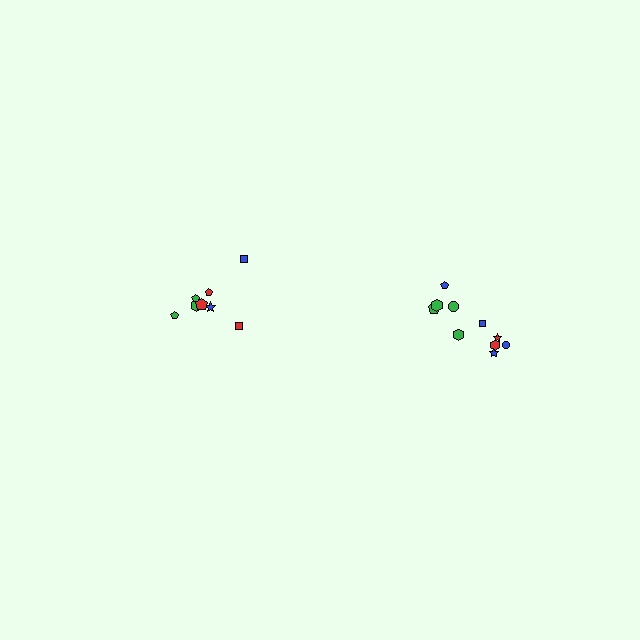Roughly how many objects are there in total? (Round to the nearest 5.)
Roughly 20 objects in total.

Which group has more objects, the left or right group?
The right group.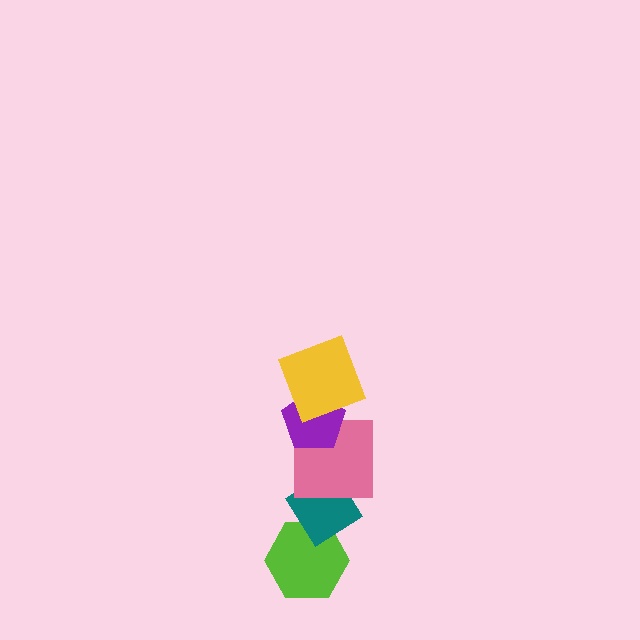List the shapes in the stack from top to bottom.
From top to bottom: the yellow square, the purple pentagon, the pink square, the teal diamond, the lime hexagon.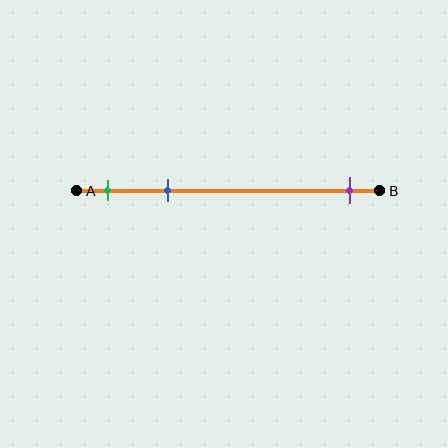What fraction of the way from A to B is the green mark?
The green mark is approximately 10% (0.1) of the way from A to B.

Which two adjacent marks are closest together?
The green and blue marks are the closest adjacent pair.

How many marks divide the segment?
There are 3 marks dividing the segment.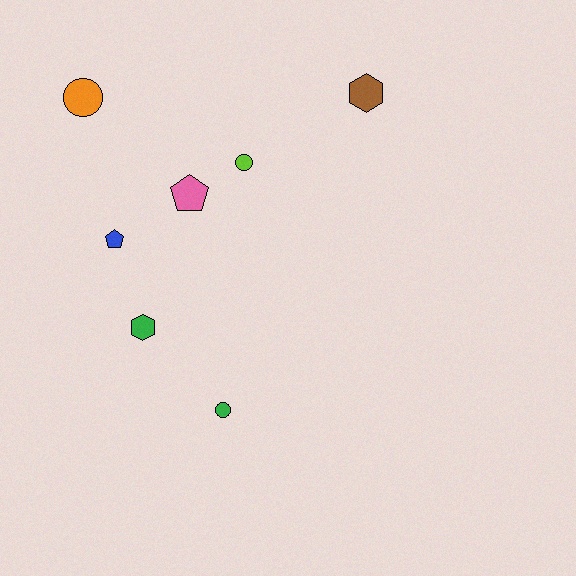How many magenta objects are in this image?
There are no magenta objects.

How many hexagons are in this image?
There are 2 hexagons.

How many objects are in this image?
There are 7 objects.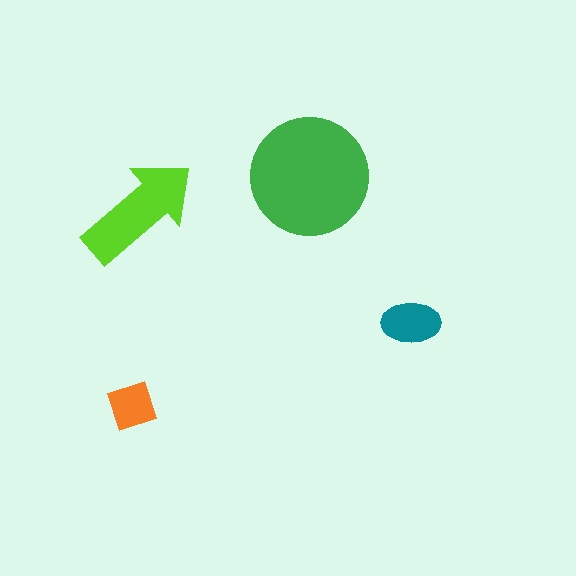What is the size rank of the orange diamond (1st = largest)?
4th.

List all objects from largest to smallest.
The green circle, the lime arrow, the teal ellipse, the orange diamond.